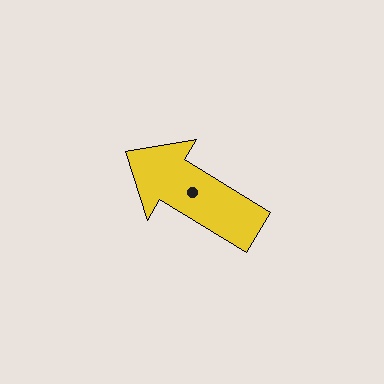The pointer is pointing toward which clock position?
Roughly 10 o'clock.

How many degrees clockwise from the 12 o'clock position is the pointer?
Approximately 301 degrees.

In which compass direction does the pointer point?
Northwest.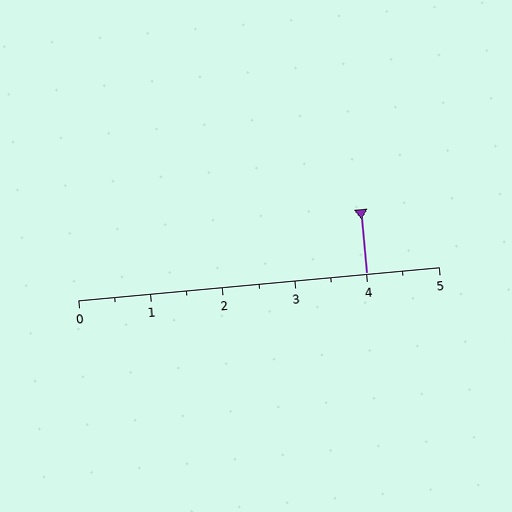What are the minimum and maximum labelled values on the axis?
The axis runs from 0 to 5.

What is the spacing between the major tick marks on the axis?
The major ticks are spaced 1 apart.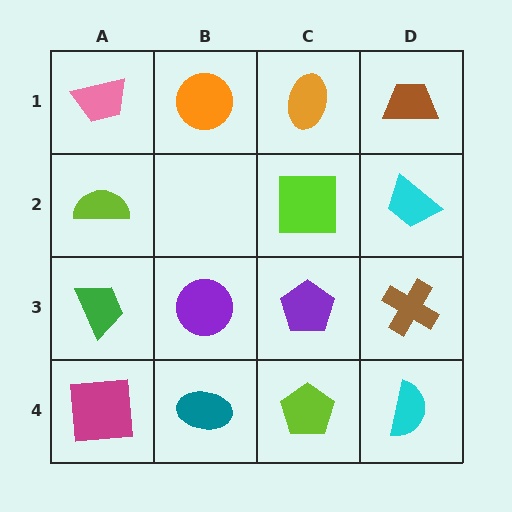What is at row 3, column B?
A purple circle.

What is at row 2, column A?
A lime semicircle.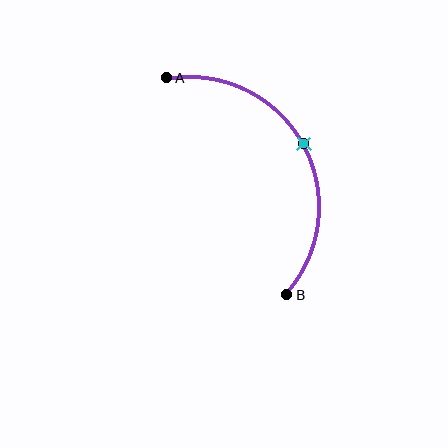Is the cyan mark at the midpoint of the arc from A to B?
Yes. The cyan mark lies on the arc at equal arc-length from both A and B — it is the arc midpoint.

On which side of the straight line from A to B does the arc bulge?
The arc bulges to the right of the straight line connecting A and B.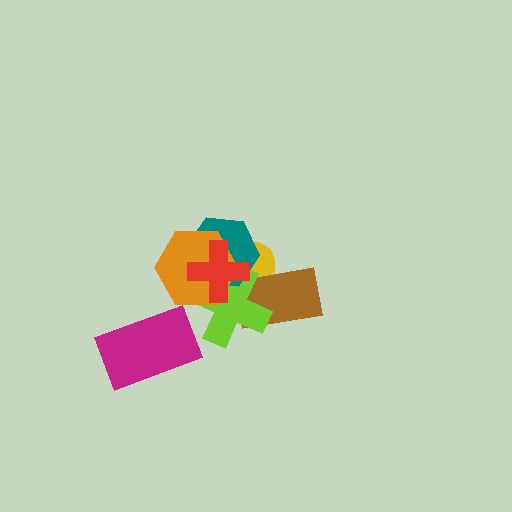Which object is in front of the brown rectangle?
The lime cross is in front of the brown rectangle.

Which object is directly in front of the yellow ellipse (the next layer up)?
The brown rectangle is directly in front of the yellow ellipse.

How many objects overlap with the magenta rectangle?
0 objects overlap with the magenta rectangle.